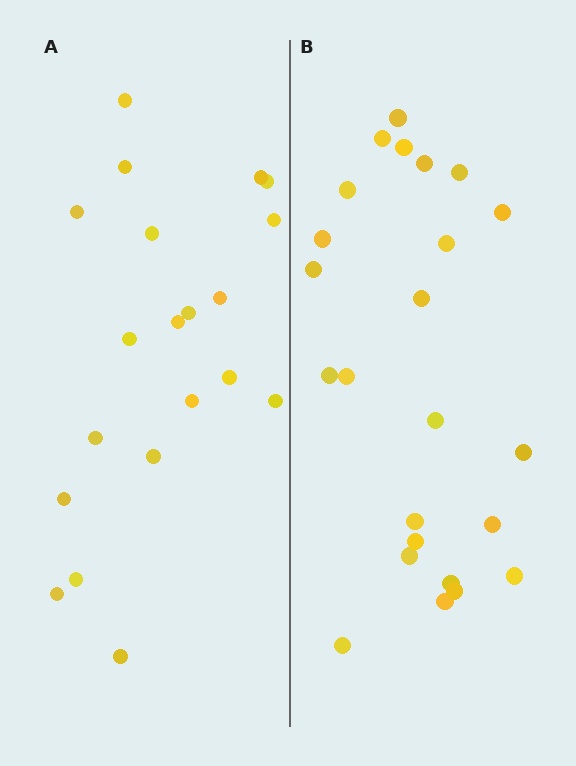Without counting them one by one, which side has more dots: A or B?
Region B (the right region) has more dots.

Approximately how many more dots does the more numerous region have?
Region B has about 4 more dots than region A.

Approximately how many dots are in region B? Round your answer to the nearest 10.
About 20 dots. (The exact count is 24, which rounds to 20.)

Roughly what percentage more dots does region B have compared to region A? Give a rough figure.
About 20% more.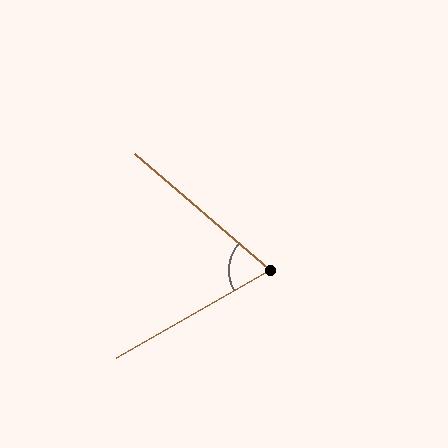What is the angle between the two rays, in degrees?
Approximately 70 degrees.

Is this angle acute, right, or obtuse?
It is acute.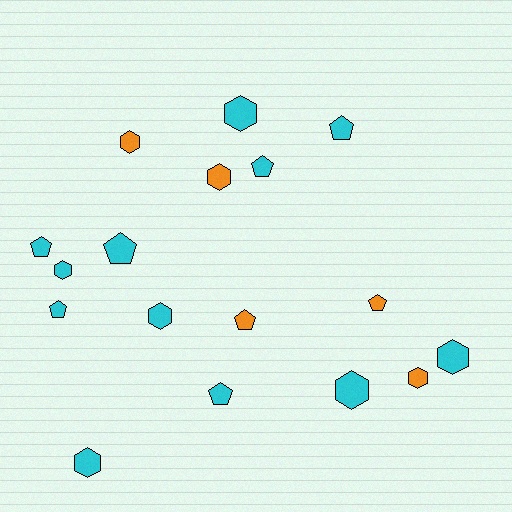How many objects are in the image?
There are 17 objects.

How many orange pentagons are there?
There are 2 orange pentagons.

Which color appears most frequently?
Cyan, with 12 objects.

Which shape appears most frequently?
Hexagon, with 9 objects.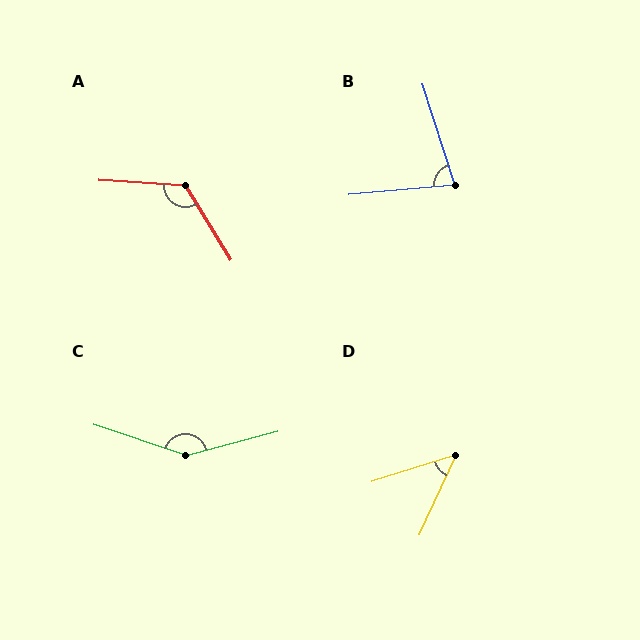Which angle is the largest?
C, at approximately 147 degrees.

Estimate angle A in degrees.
Approximately 125 degrees.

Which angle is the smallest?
D, at approximately 48 degrees.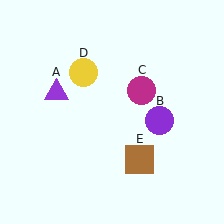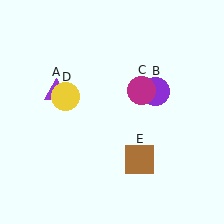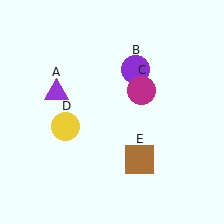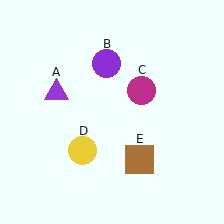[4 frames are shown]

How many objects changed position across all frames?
2 objects changed position: purple circle (object B), yellow circle (object D).